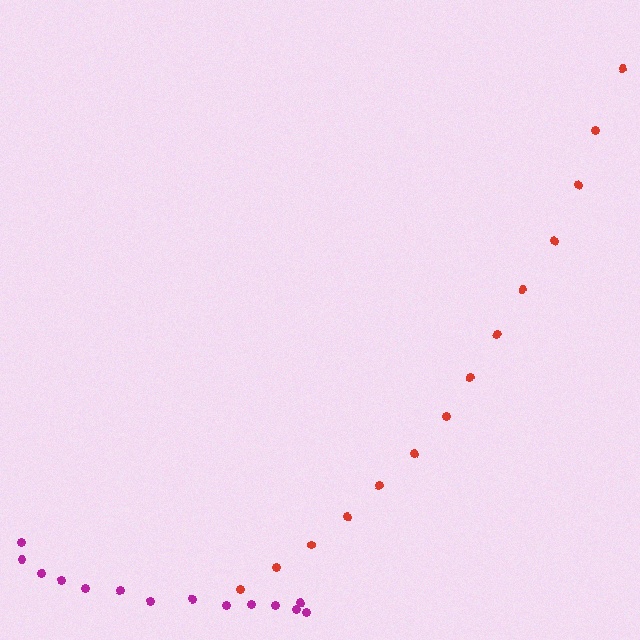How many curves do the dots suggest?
There are 2 distinct paths.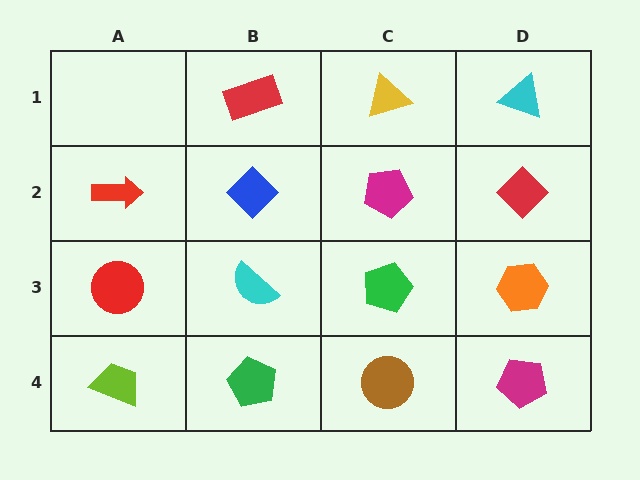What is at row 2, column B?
A blue diamond.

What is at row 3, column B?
A cyan semicircle.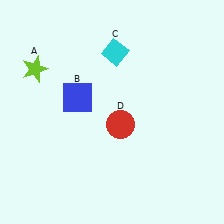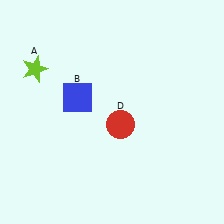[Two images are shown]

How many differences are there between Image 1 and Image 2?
There is 1 difference between the two images.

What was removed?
The cyan diamond (C) was removed in Image 2.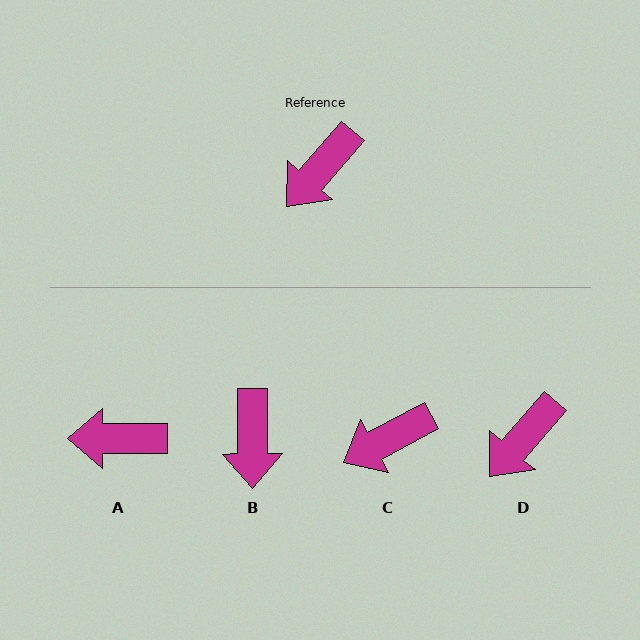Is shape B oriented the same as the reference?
No, it is off by about 42 degrees.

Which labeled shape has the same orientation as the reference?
D.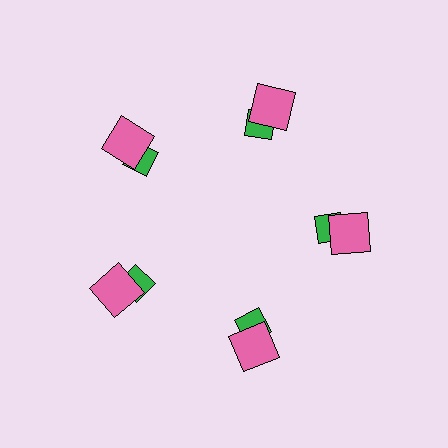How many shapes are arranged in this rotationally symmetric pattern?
There are 10 shapes, arranged in 5 groups of 2.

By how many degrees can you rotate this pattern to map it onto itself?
The pattern maps onto itself every 72 degrees of rotation.